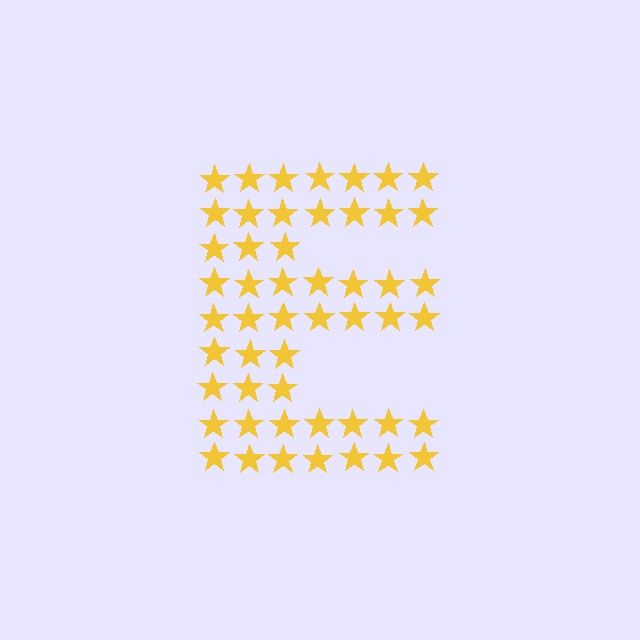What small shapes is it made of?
It is made of small stars.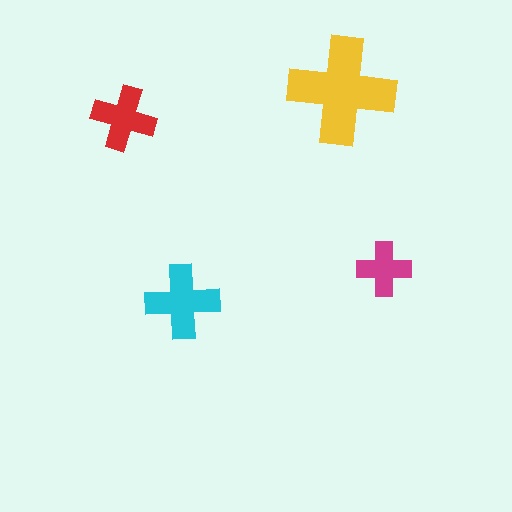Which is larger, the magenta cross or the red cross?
The red one.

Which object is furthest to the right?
The magenta cross is rightmost.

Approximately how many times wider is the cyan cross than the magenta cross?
About 1.5 times wider.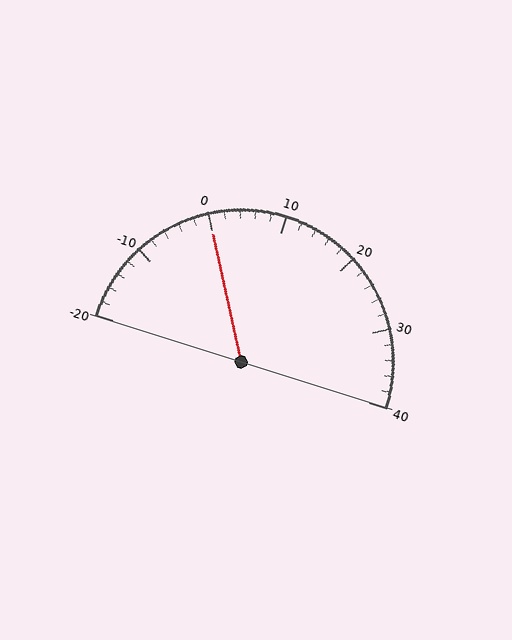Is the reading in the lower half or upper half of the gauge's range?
The reading is in the lower half of the range (-20 to 40).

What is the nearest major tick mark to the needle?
The nearest major tick mark is 0.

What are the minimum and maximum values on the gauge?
The gauge ranges from -20 to 40.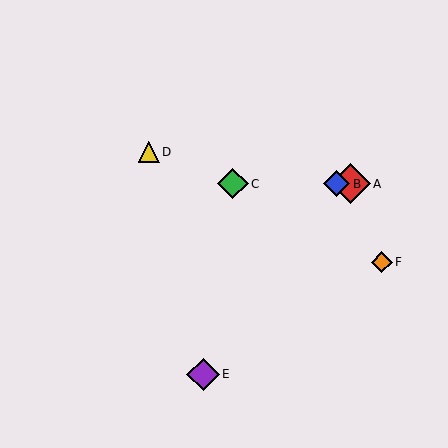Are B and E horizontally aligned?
No, B is at y≈184 and E is at y≈374.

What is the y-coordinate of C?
Object C is at y≈184.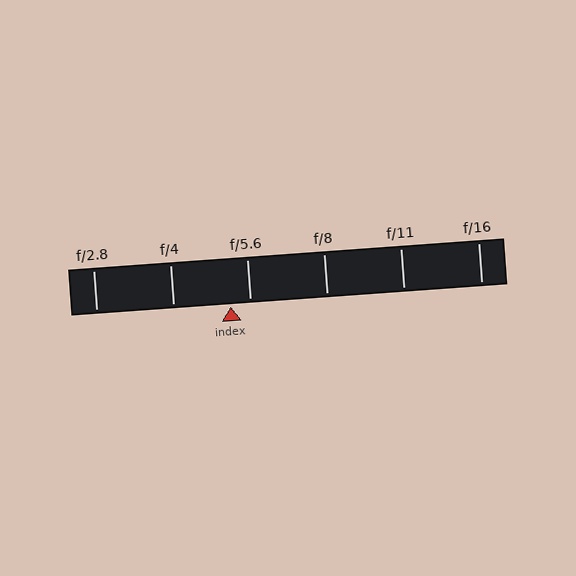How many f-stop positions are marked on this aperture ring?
There are 6 f-stop positions marked.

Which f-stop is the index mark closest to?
The index mark is closest to f/5.6.